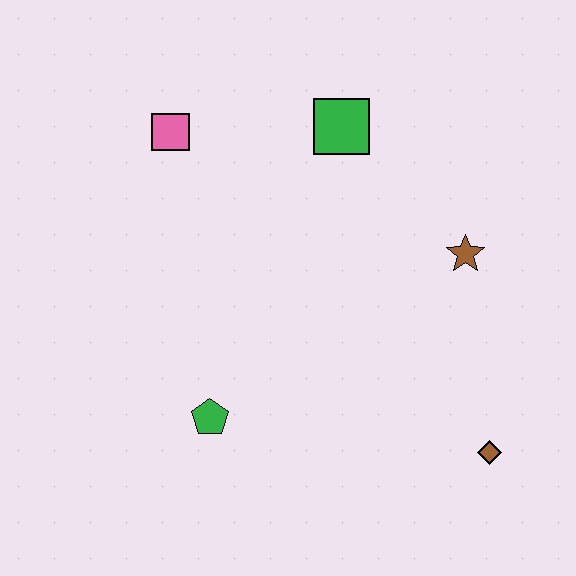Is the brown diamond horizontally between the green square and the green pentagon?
No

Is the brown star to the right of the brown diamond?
No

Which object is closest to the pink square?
The green square is closest to the pink square.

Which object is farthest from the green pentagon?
The green square is farthest from the green pentagon.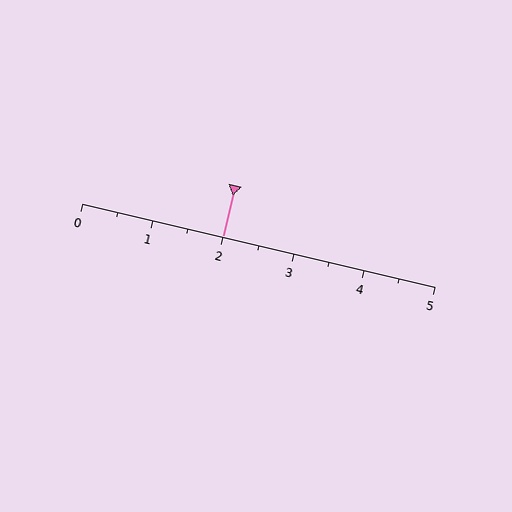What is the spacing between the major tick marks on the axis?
The major ticks are spaced 1 apart.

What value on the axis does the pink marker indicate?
The marker indicates approximately 2.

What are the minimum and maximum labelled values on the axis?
The axis runs from 0 to 5.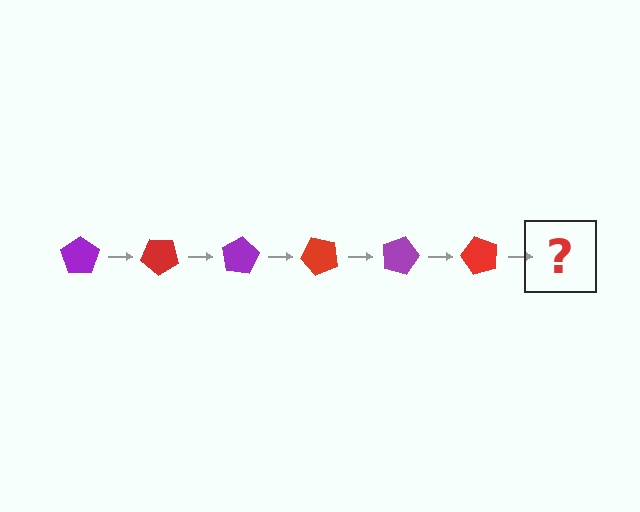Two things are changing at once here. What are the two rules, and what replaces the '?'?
The two rules are that it rotates 40 degrees each step and the color cycles through purple and red. The '?' should be a purple pentagon, rotated 240 degrees from the start.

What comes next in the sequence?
The next element should be a purple pentagon, rotated 240 degrees from the start.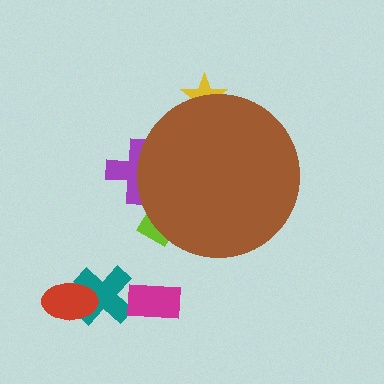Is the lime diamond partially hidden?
Yes, the lime diamond is partially hidden behind the brown circle.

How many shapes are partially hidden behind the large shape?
3 shapes are partially hidden.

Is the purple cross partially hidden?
Yes, the purple cross is partially hidden behind the brown circle.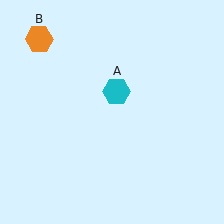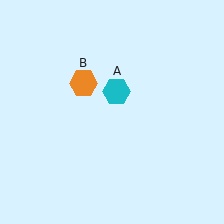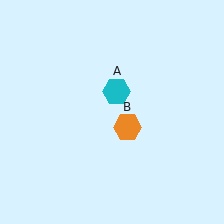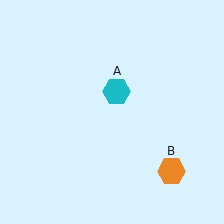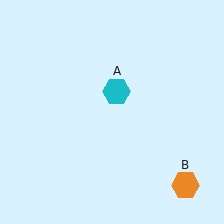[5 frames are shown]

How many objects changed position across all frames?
1 object changed position: orange hexagon (object B).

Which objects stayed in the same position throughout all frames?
Cyan hexagon (object A) remained stationary.